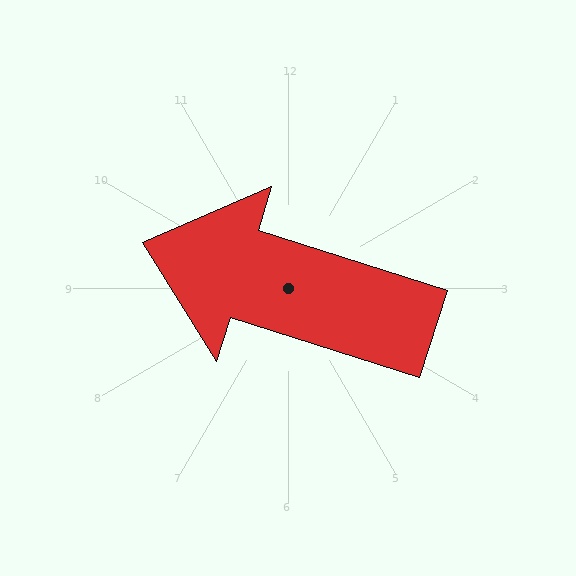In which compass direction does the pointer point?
West.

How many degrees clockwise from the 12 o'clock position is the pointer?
Approximately 287 degrees.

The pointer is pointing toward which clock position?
Roughly 10 o'clock.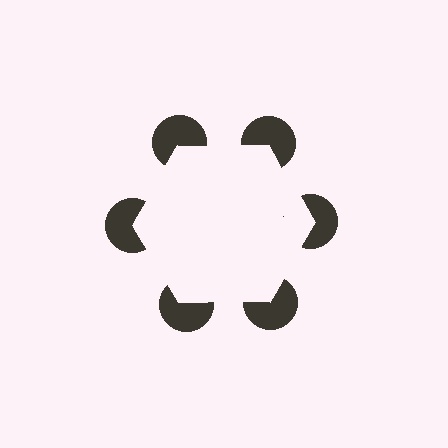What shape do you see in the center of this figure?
An illusory hexagon — its edges are inferred from the aligned wedge cuts in the pac-man discs, not physically drawn.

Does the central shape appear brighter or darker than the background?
It typically appears slightly brighter than the background, even though no actual brightness change is drawn.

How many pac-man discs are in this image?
There are 6 — one at each vertex of the illusory hexagon.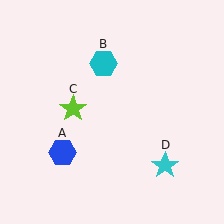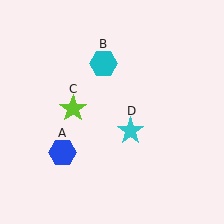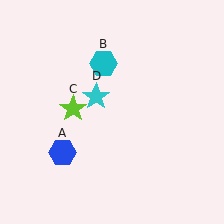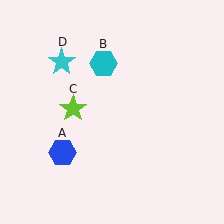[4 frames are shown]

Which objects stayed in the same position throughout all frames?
Blue hexagon (object A) and cyan hexagon (object B) and lime star (object C) remained stationary.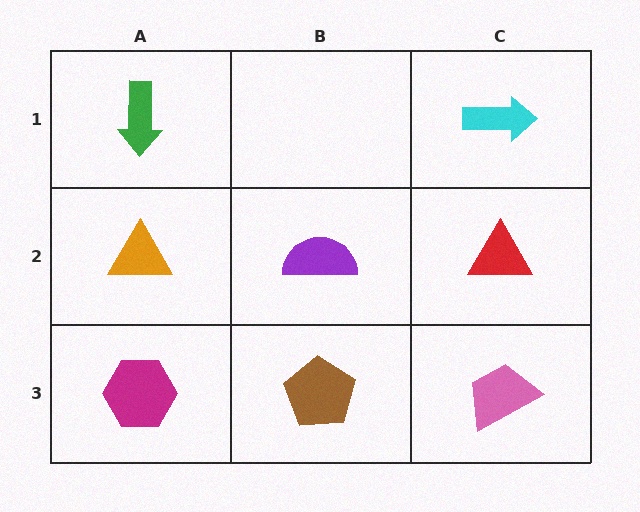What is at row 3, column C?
A pink trapezoid.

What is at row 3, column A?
A magenta hexagon.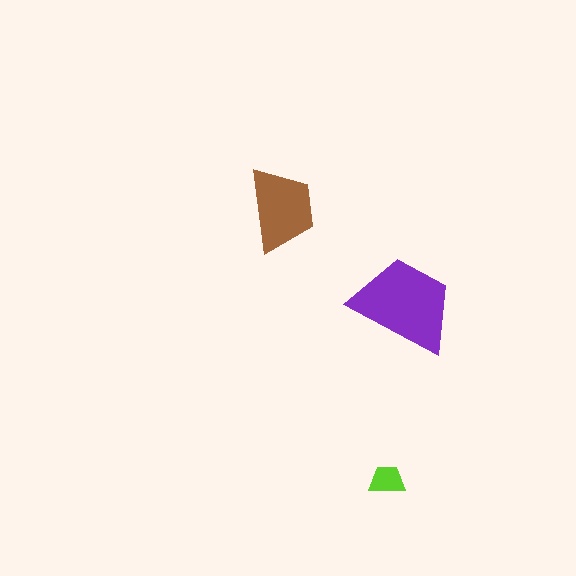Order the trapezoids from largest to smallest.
the purple one, the brown one, the lime one.